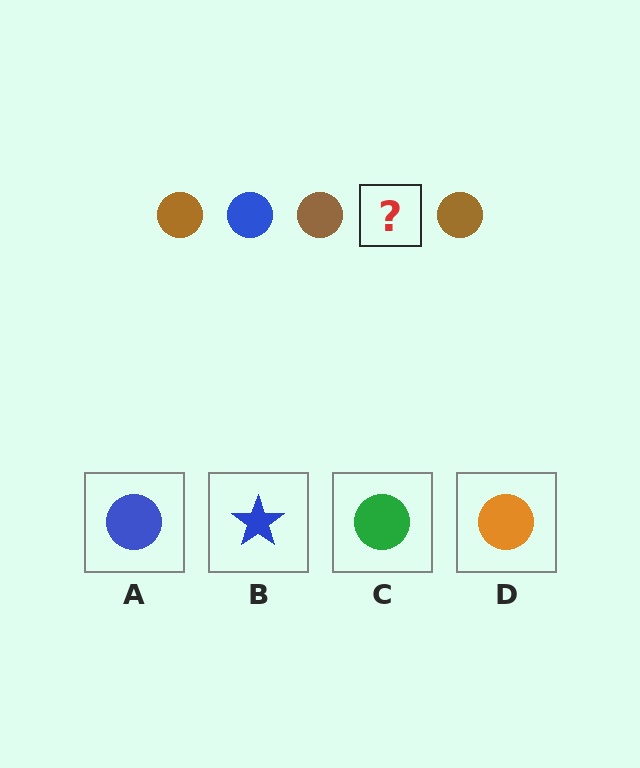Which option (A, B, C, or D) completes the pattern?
A.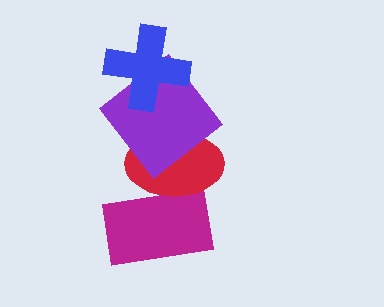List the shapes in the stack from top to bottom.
From top to bottom: the blue cross, the purple diamond, the red ellipse, the magenta rectangle.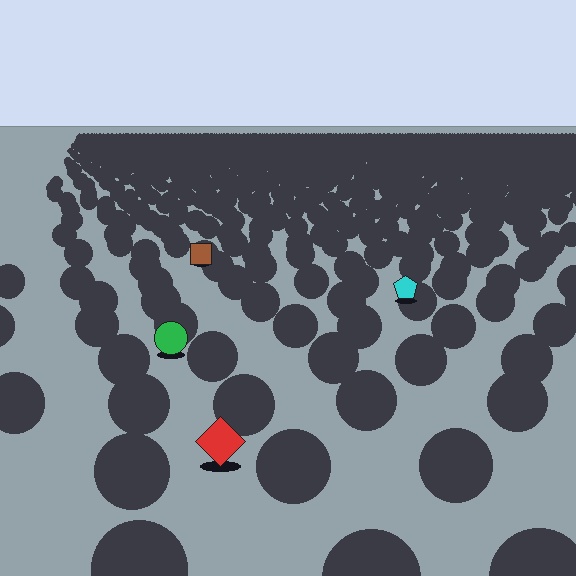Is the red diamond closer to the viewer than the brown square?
Yes. The red diamond is closer — you can tell from the texture gradient: the ground texture is coarser near it.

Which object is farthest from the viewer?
The brown square is farthest from the viewer. It appears smaller and the ground texture around it is denser.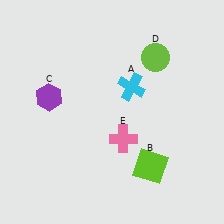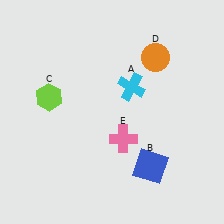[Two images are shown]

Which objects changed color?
B changed from lime to blue. C changed from purple to lime. D changed from lime to orange.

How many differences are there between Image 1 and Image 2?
There are 3 differences between the two images.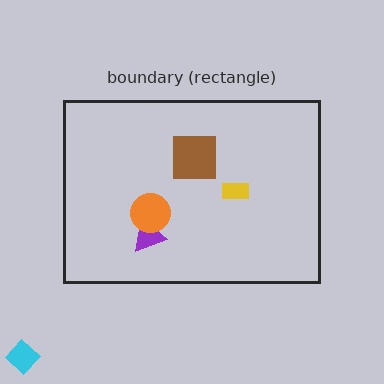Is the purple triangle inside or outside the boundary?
Inside.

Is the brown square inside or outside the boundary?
Inside.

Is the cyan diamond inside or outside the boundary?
Outside.